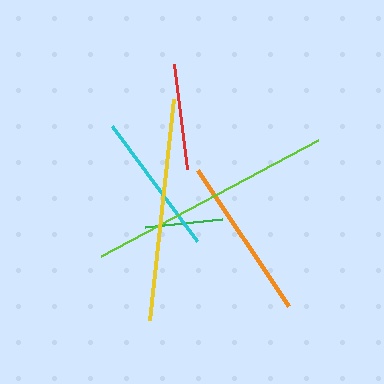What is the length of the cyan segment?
The cyan segment is approximately 143 pixels long.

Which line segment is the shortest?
The green line is the shortest at approximately 77 pixels.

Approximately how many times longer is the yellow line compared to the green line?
The yellow line is approximately 2.9 times the length of the green line.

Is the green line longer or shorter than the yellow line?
The yellow line is longer than the green line.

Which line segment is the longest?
The lime line is the longest at approximately 246 pixels.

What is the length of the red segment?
The red segment is approximately 106 pixels long.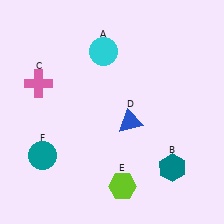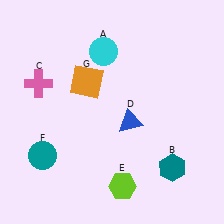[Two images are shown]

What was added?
An orange square (G) was added in Image 2.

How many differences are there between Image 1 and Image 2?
There is 1 difference between the two images.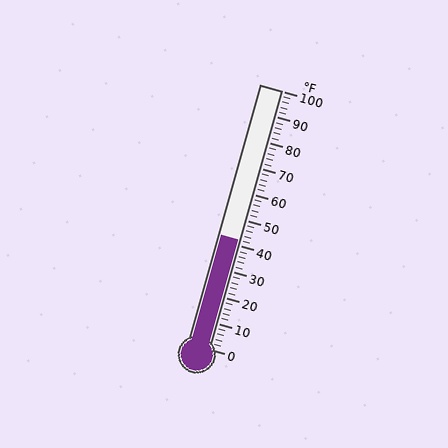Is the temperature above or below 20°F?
The temperature is above 20°F.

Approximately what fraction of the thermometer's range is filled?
The thermometer is filled to approximately 40% of its range.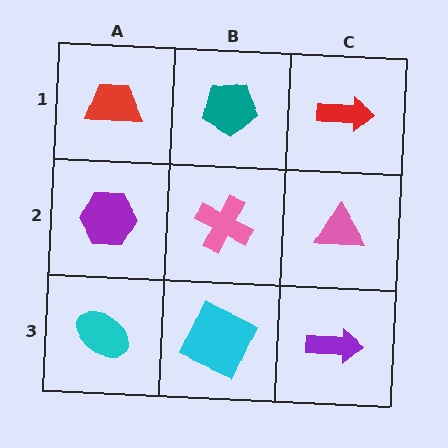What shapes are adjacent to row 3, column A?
A purple hexagon (row 2, column A), a cyan square (row 3, column B).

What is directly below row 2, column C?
A purple arrow.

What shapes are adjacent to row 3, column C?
A pink triangle (row 2, column C), a cyan square (row 3, column B).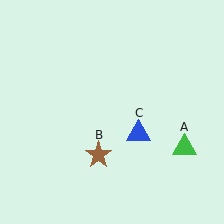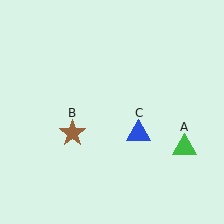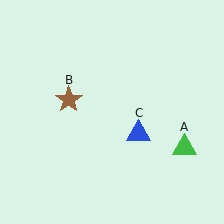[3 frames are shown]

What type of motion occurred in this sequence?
The brown star (object B) rotated clockwise around the center of the scene.